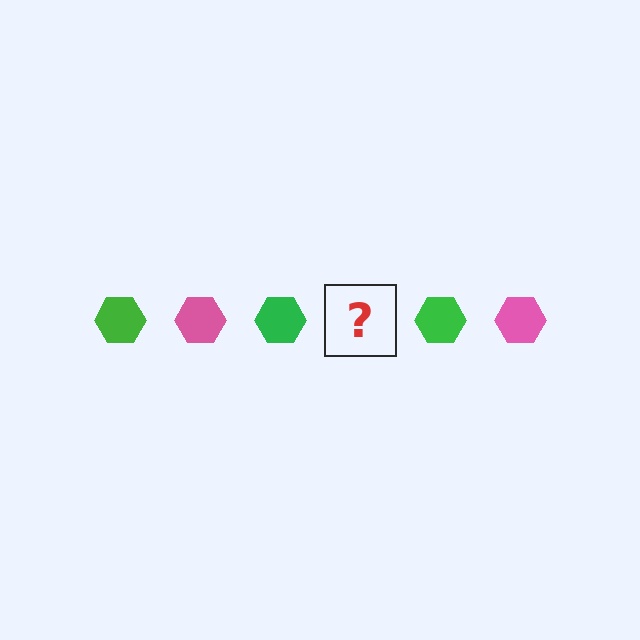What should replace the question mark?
The question mark should be replaced with a pink hexagon.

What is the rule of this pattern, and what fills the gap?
The rule is that the pattern cycles through green, pink hexagons. The gap should be filled with a pink hexagon.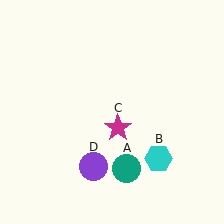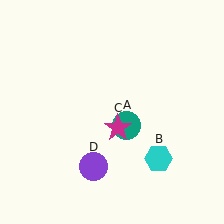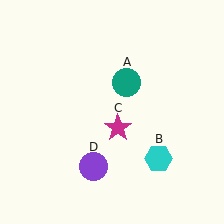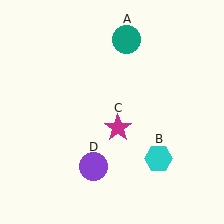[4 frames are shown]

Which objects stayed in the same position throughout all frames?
Cyan hexagon (object B) and magenta star (object C) and purple circle (object D) remained stationary.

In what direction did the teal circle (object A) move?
The teal circle (object A) moved up.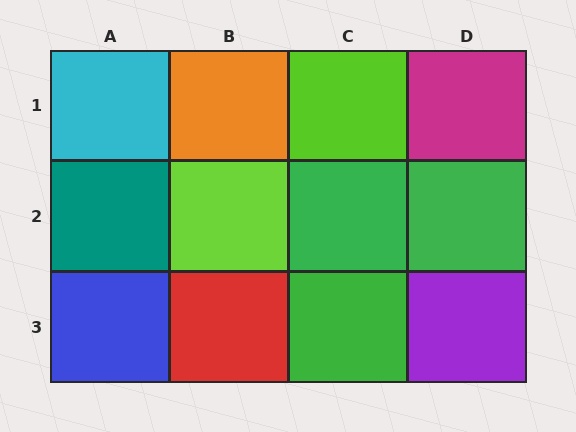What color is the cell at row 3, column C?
Green.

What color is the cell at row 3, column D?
Purple.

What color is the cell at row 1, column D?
Magenta.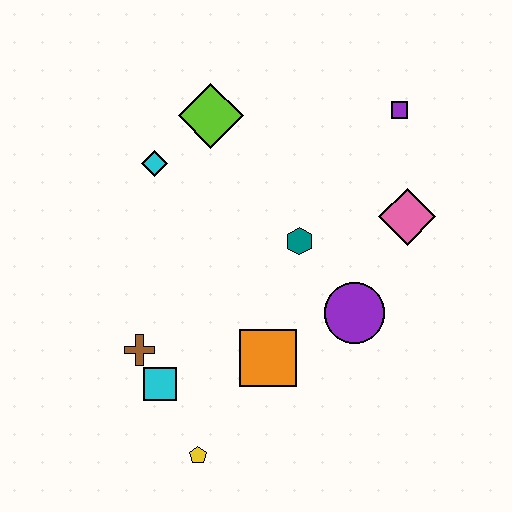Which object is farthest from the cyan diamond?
The yellow pentagon is farthest from the cyan diamond.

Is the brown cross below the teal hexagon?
Yes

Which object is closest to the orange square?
The purple circle is closest to the orange square.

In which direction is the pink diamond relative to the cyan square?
The pink diamond is to the right of the cyan square.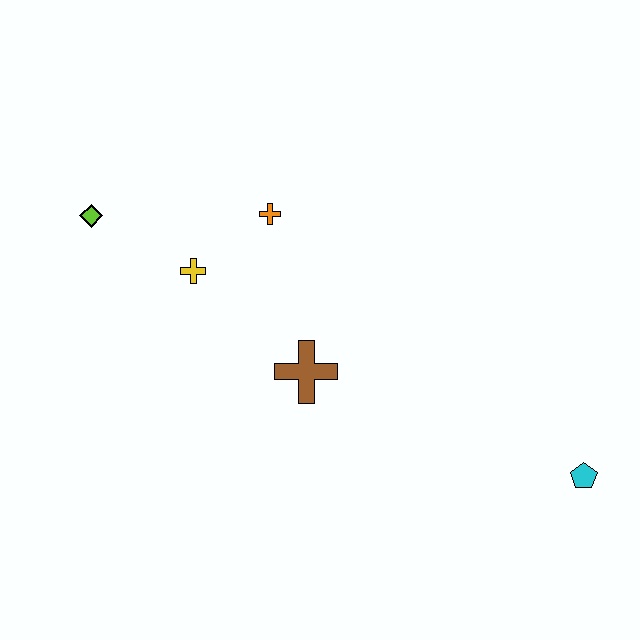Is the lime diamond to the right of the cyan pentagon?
No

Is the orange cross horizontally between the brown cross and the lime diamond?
Yes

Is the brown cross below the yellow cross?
Yes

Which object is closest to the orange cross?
The yellow cross is closest to the orange cross.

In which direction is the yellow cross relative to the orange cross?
The yellow cross is to the left of the orange cross.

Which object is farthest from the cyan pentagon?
The lime diamond is farthest from the cyan pentagon.